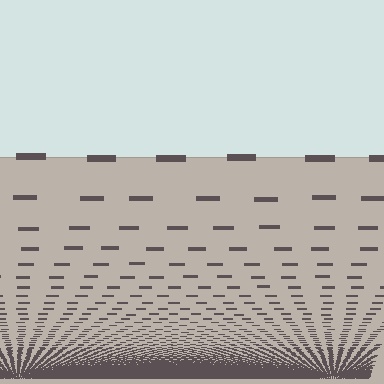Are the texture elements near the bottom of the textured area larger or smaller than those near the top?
Smaller. The gradient is inverted — elements near the bottom are smaller and denser.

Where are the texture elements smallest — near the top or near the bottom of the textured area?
Near the bottom.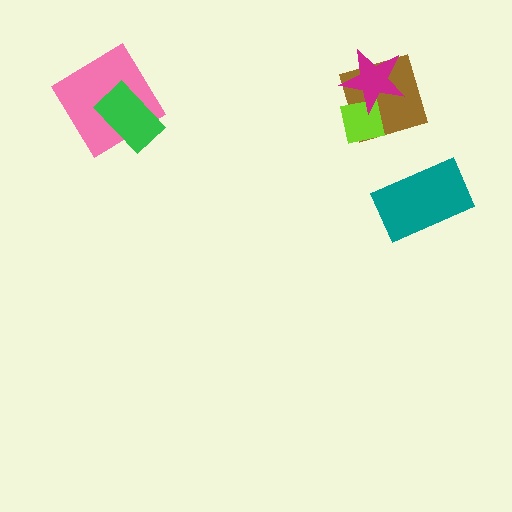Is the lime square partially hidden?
Yes, it is partially covered by another shape.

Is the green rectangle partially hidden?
No, no other shape covers it.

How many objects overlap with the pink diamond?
1 object overlaps with the pink diamond.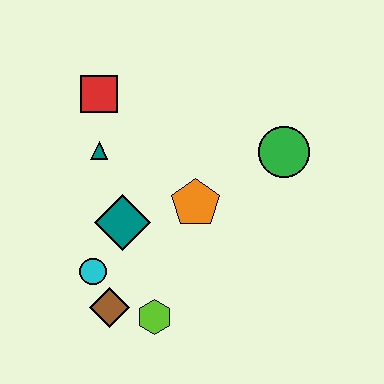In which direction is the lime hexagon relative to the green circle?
The lime hexagon is below the green circle.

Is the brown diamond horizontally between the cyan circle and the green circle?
Yes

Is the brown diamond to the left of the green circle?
Yes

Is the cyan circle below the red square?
Yes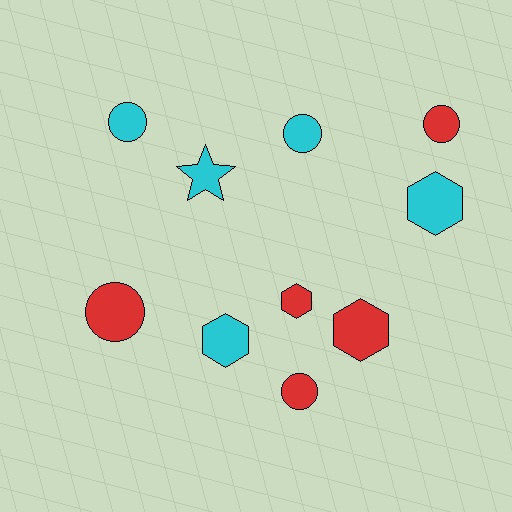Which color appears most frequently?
Red, with 5 objects.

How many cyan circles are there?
There are 2 cyan circles.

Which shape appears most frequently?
Circle, with 5 objects.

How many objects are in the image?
There are 10 objects.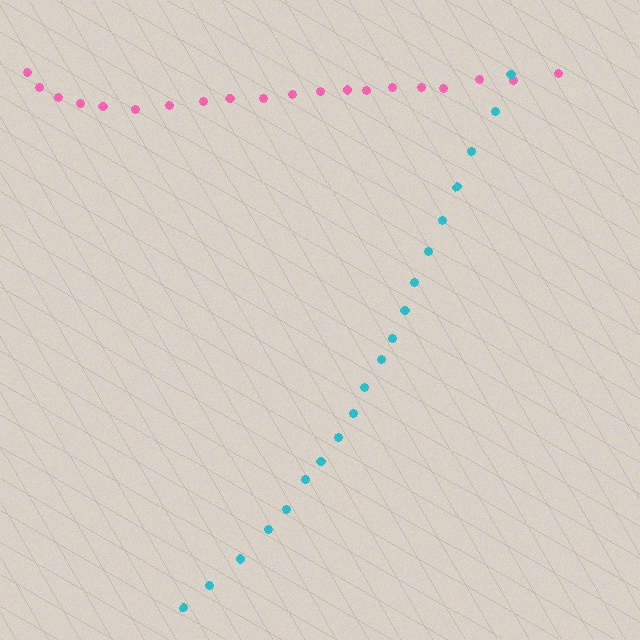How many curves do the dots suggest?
There are 2 distinct paths.